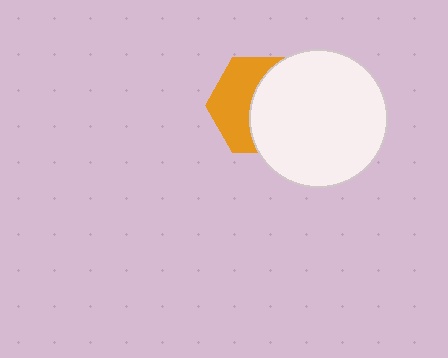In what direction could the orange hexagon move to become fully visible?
The orange hexagon could move left. That would shift it out from behind the white circle entirely.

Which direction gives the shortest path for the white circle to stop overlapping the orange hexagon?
Moving right gives the shortest separation.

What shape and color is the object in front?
The object in front is a white circle.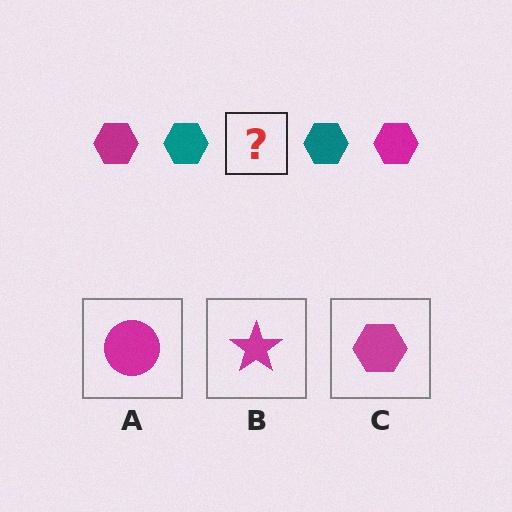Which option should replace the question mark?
Option C.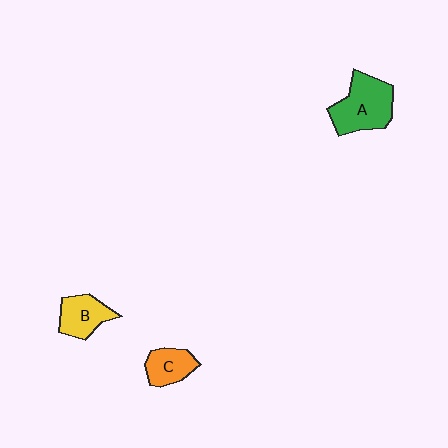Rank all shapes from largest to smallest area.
From largest to smallest: A (green), B (yellow), C (orange).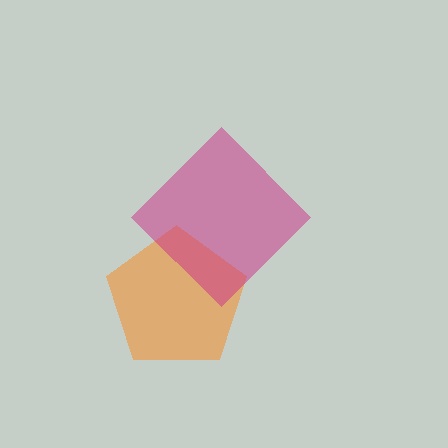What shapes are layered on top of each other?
The layered shapes are: an orange pentagon, a magenta diamond.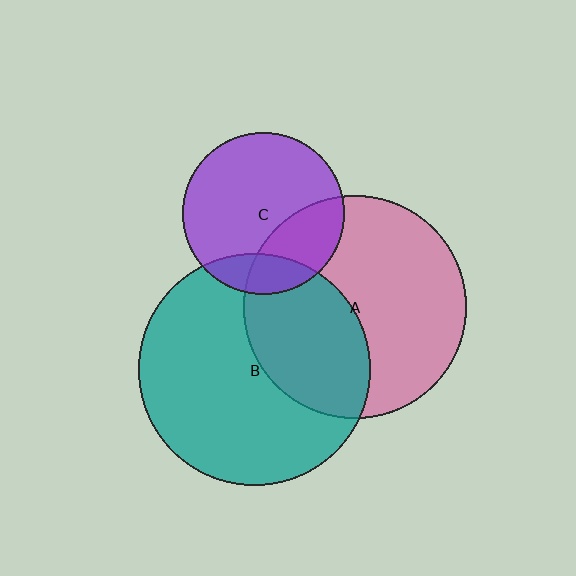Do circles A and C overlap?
Yes.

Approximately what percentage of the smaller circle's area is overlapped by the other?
Approximately 30%.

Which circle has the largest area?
Circle B (teal).